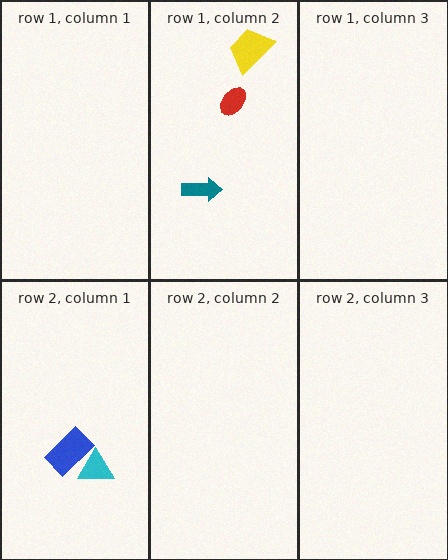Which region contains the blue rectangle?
The row 2, column 1 region.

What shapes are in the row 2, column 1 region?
The cyan triangle, the blue rectangle.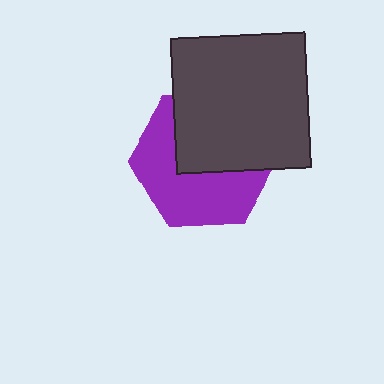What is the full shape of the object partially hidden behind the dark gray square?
The partially hidden object is a purple hexagon.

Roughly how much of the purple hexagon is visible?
About half of it is visible (roughly 54%).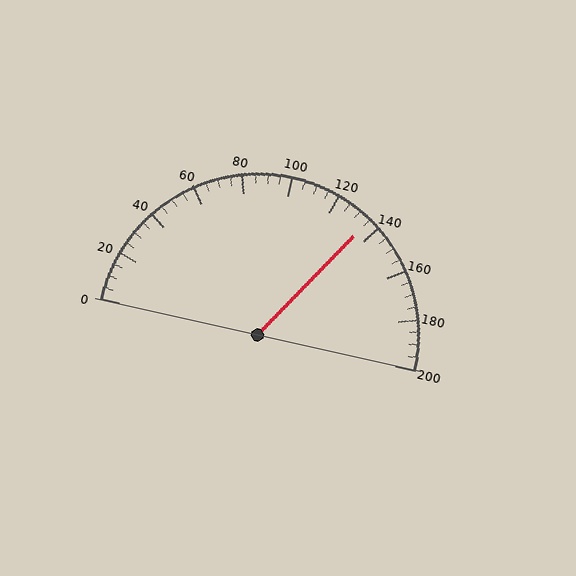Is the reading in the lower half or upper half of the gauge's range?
The reading is in the upper half of the range (0 to 200).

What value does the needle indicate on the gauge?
The needle indicates approximately 135.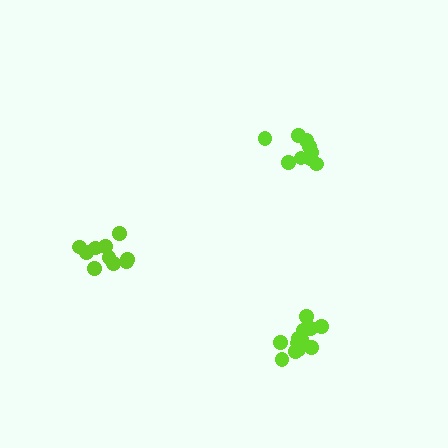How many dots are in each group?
Group 1: 9 dots, Group 2: 11 dots, Group 3: 13 dots (33 total).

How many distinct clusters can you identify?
There are 3 distinct clusters.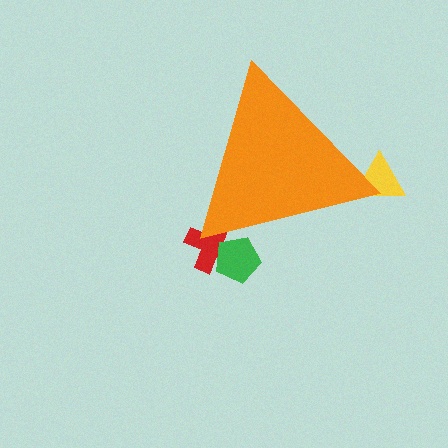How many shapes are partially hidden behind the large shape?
3 shapes are partially hidden.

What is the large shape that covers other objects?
An orange triangle.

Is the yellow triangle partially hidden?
Yes, the yellow triangle is partially hidden behind the orange triangle.